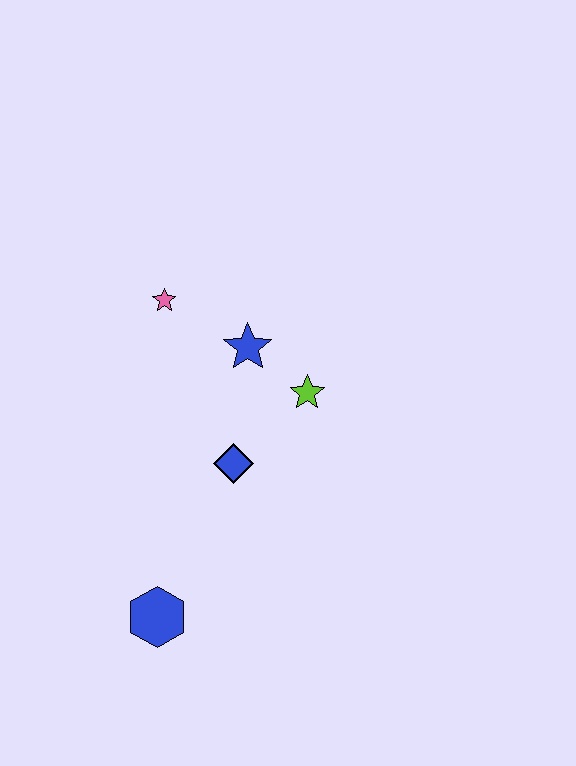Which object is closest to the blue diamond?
The lime star is closest to the blue diamond.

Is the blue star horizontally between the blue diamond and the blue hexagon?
No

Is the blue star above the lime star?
Yes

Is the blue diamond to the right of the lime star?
No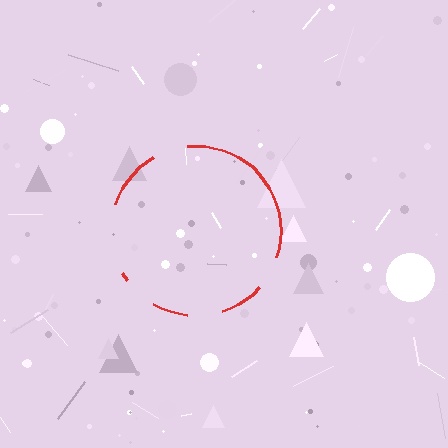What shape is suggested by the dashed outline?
The dashed outline suggests a circle.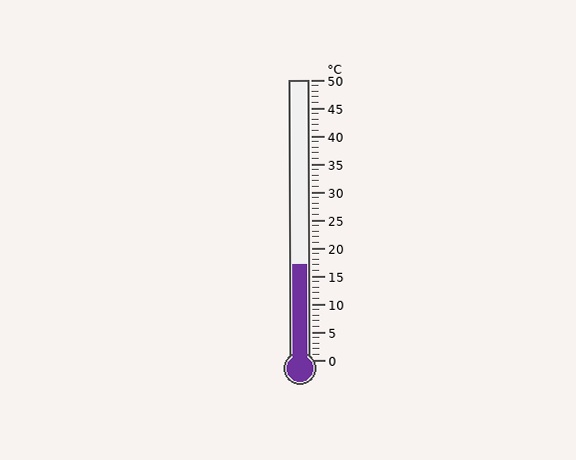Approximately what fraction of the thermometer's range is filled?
The thermometer is filled to approximately 35% of its range.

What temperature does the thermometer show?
The thermometer shows approximately 17°C.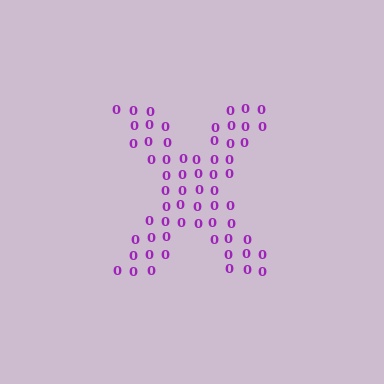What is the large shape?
The large shape is the letter X.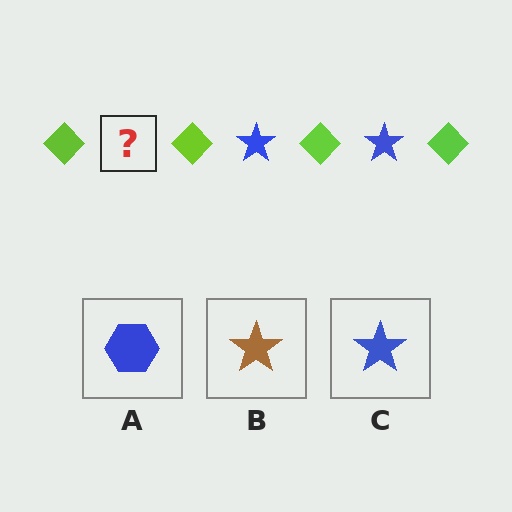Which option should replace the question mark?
Option C.